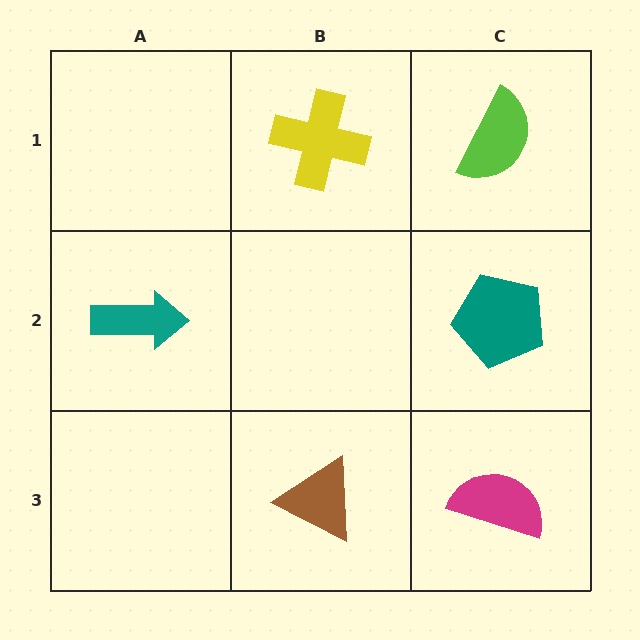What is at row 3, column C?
A magenta semicircle.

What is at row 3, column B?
A brown triangle.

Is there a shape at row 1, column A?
No, that cell is empty.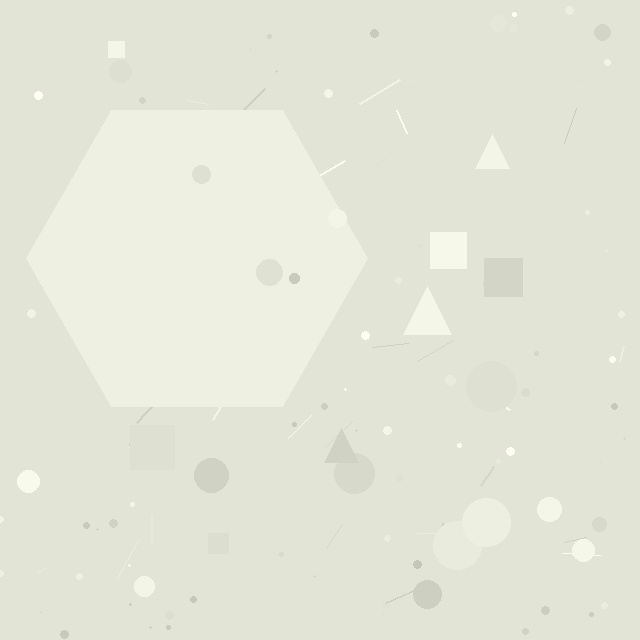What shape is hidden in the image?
A hexagon is hidden in the image.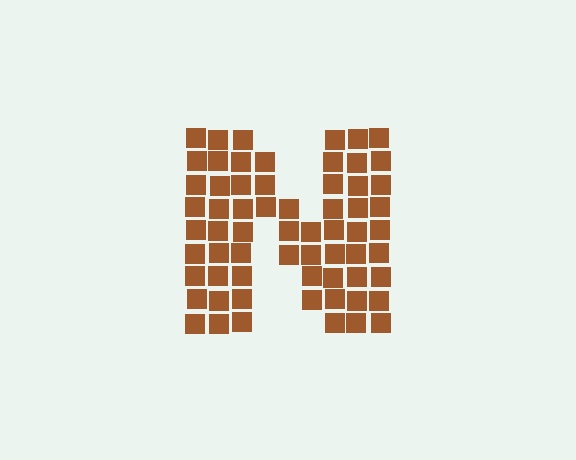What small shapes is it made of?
It is made of small squares.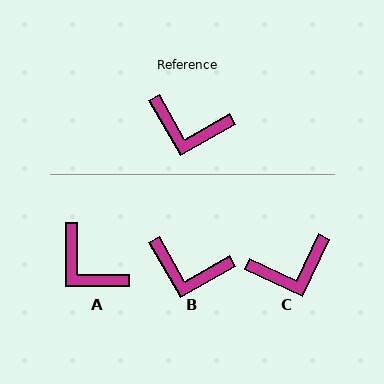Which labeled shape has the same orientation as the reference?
B.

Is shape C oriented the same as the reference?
No, it is off by about 35 degrees.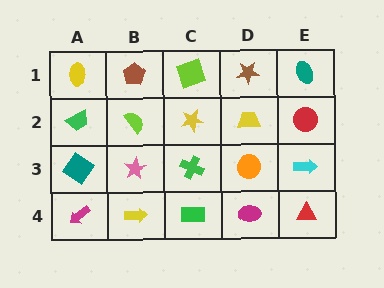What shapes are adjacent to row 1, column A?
A green trapezoid (row 2, column A), a brown pentagon (row 1, column B).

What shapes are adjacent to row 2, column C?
A lime square (row 1, column C), a green cross (row 3, column C), a lime semicircle (row 2, column B), a yellow trapezoid (row 2, column D).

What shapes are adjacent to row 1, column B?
A lime semicircle (row 2, column B), a yellow ellipse (row 1, column A), a lime square (row 1, column C).